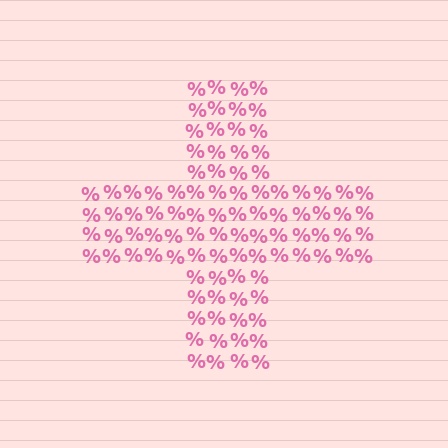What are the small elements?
The small elements are percent signs.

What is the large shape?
The large shape is a cross.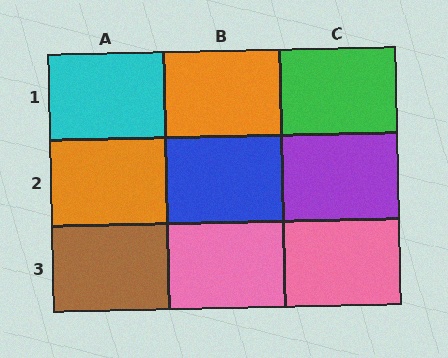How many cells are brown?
1 cell is brown.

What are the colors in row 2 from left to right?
Orange, blue, purple.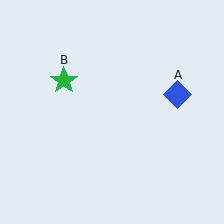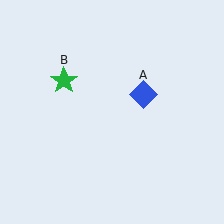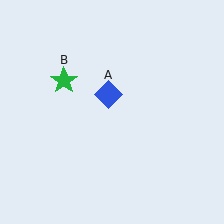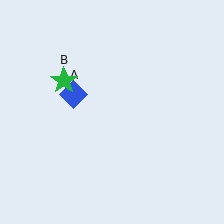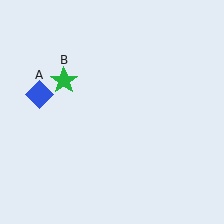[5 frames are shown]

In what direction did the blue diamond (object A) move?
The blue diamond (object A) moved left.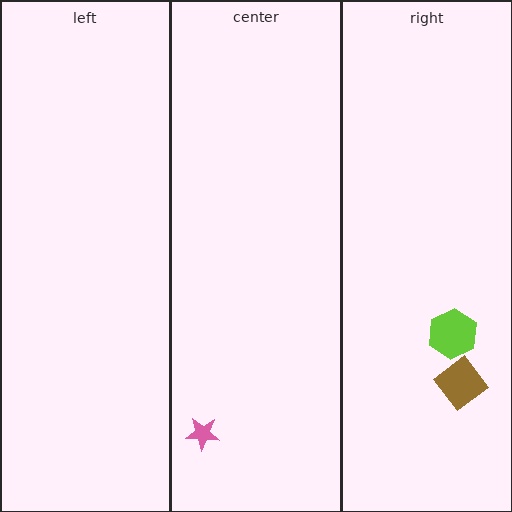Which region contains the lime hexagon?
The right region.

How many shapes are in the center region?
1.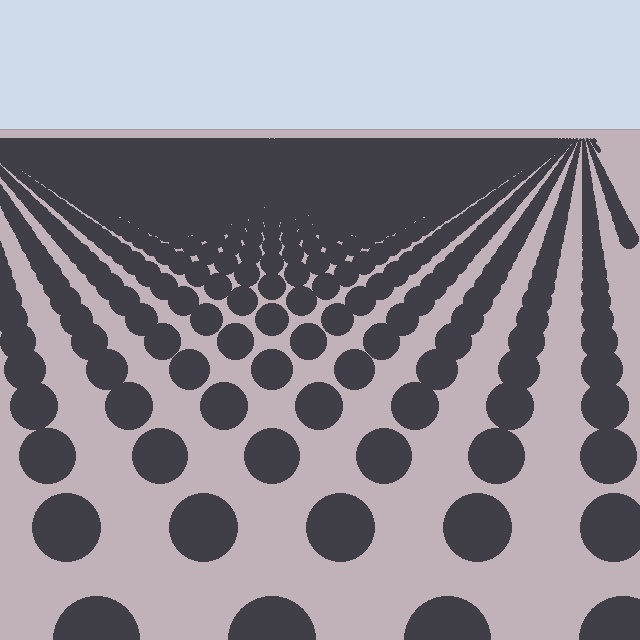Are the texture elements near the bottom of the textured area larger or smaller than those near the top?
Larger. Near the bottom, elements are closer to the viewer and appear at a bigger on-screen size.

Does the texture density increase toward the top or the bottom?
Density increases toward the top.